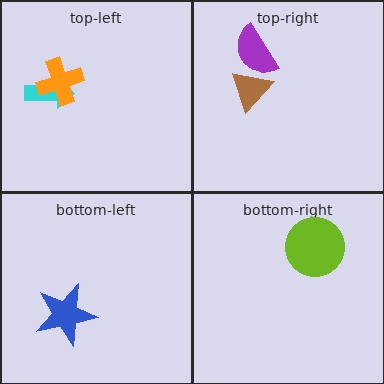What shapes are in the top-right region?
The brown triangle, the purple semicircle.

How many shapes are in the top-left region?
2.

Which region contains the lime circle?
The bottom-right region.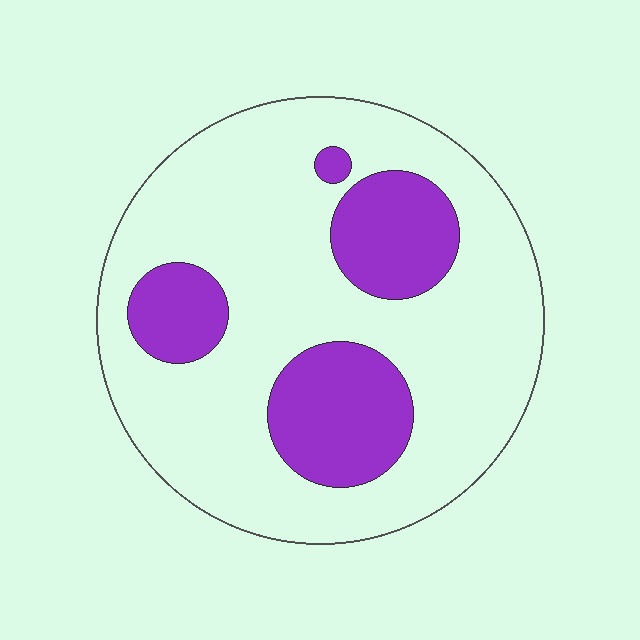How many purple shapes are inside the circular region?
4.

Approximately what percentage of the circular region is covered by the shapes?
Approximately 25%.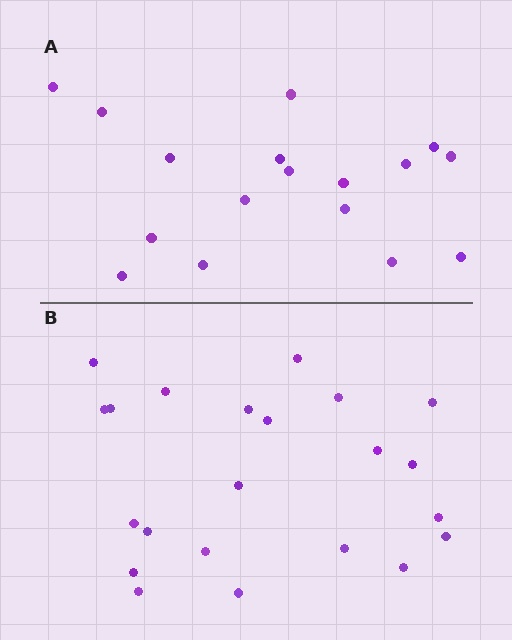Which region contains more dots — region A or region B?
Region B (the bottom region) has more dots.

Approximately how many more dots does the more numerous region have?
Region B has about 5 more dots than region A.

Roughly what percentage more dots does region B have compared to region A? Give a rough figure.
About 30% more.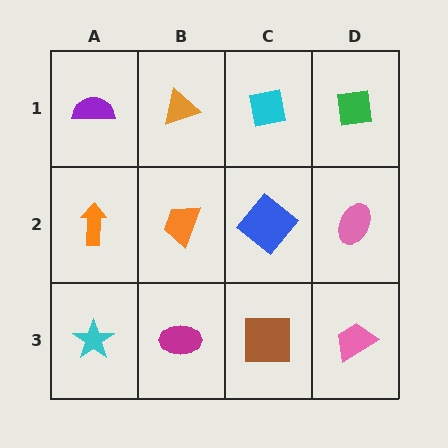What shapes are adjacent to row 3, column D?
A pink ellipse (row 2, column D), a brown square (row 3, column C).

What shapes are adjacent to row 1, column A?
An orange arrow (row 2, column A), an orange triangle (row 1, column B).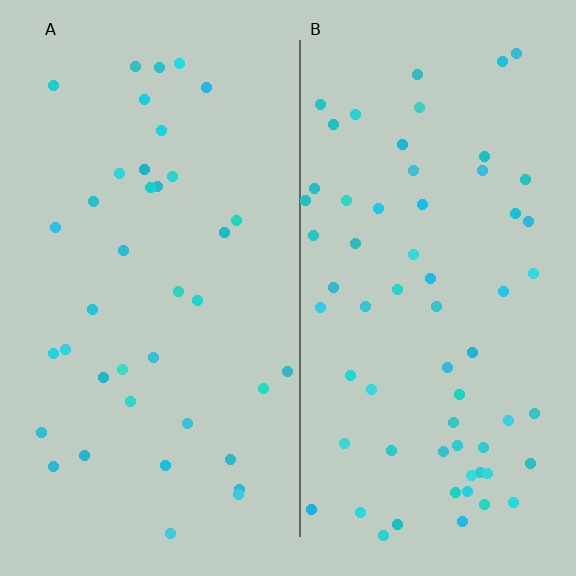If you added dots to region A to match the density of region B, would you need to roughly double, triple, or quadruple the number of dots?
Approximately double.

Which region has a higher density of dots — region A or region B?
B (the right).